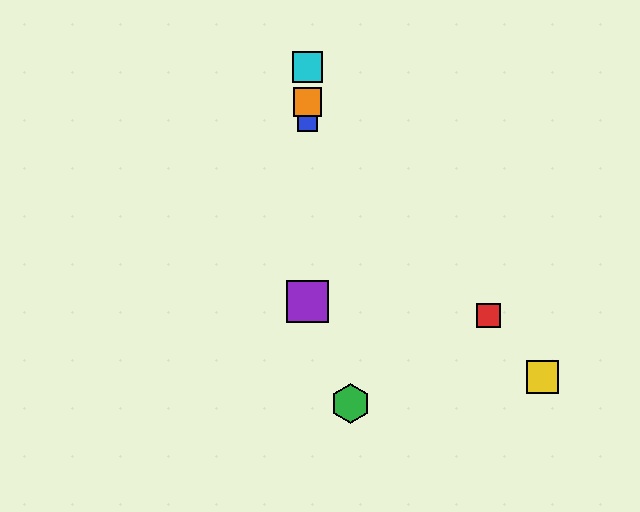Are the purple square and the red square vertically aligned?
No, the purple square is at x≈307 and the red square is at x≈488.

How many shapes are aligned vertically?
4 shapes (the blue square, the purple square, the orange square, the cyan square) are aligned vertically.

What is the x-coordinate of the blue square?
The blue square is at x≈307.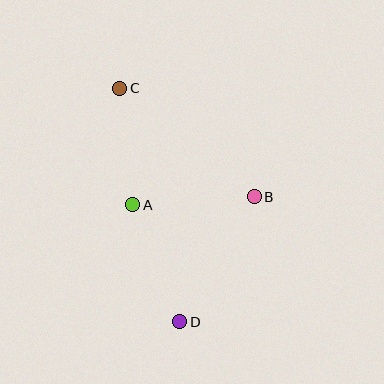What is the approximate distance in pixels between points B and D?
The distance between B and D is approximately 145 pixels.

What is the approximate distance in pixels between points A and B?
The distance between A and B is approximately 121 pixels.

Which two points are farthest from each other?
Points C and D are farthest from each other.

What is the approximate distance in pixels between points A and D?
The distance between A and D is approximately 126 pixels.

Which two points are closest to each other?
Points A and C are closest to each other.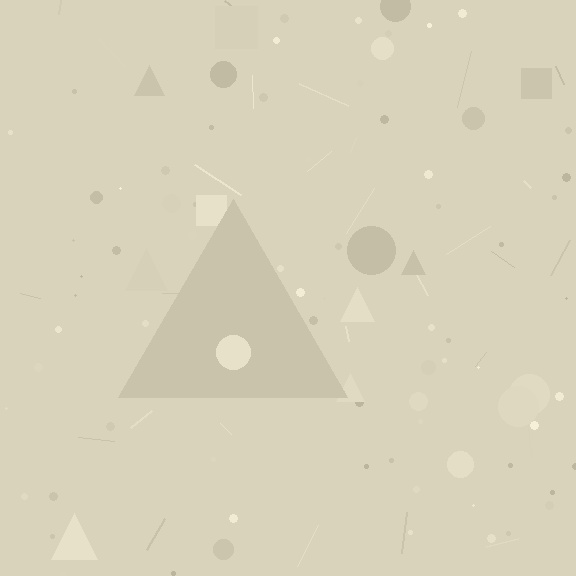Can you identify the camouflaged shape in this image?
The camouflaged shape is a triangle.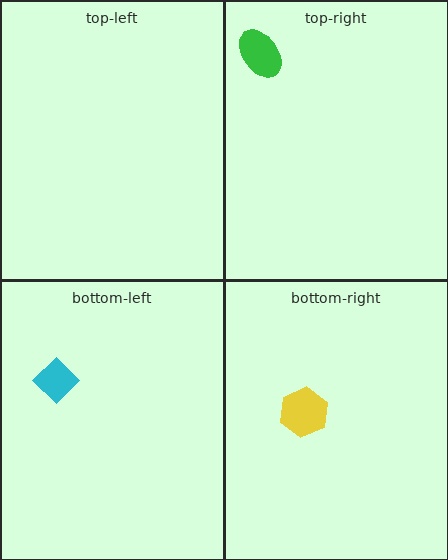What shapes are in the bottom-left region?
The cyan diamond.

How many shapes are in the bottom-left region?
1.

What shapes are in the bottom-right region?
The yellow hexagon.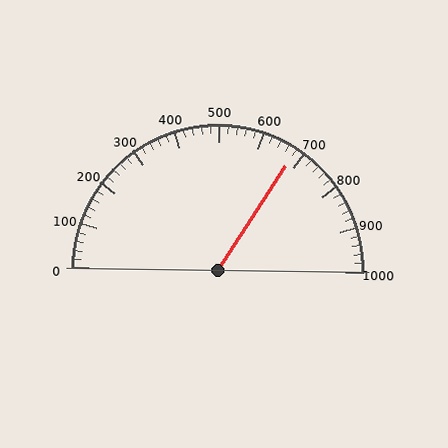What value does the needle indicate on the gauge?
The needle indicates approximately 680.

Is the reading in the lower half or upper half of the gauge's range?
The reading is in the upper half of the range (0 to 1000).